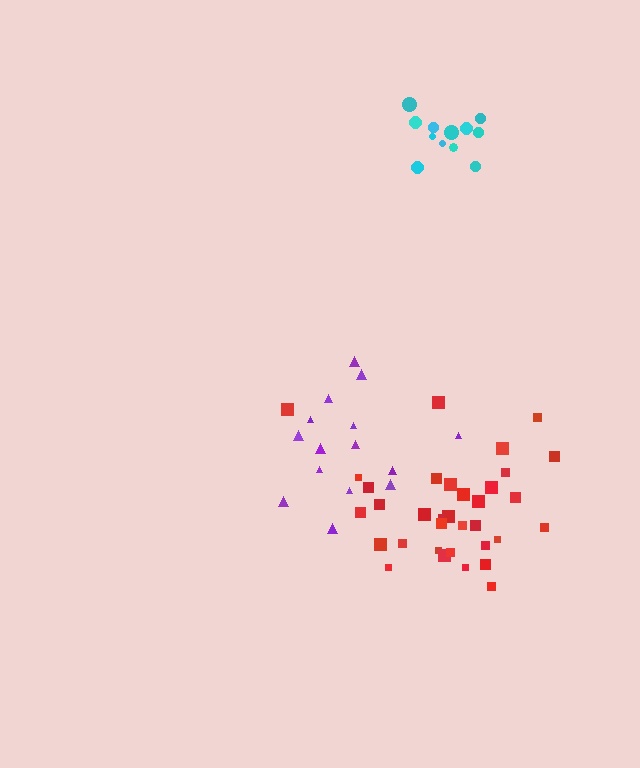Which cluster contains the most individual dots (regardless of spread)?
Red (34).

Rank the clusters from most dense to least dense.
cyan, purple, red.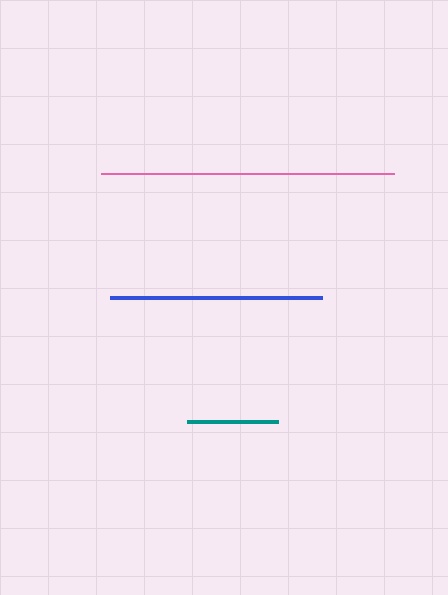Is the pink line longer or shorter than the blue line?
The pink line is longer than the blue line.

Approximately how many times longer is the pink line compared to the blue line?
The pink line is approximately 1.4 times the length of the blue line.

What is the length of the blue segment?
The blue segment is approximately 212 pixels long.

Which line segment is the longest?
The pink line is the longest at approximately 293 pixels.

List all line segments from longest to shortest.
From longest to shortest: pink, blue, teal.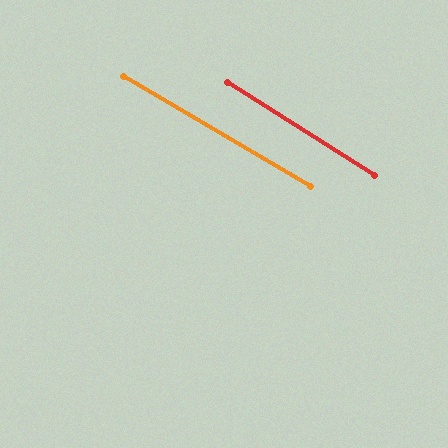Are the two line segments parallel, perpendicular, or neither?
Parallel — their directions differ by only 1.9°.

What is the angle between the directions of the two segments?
Approximately 2 degrees.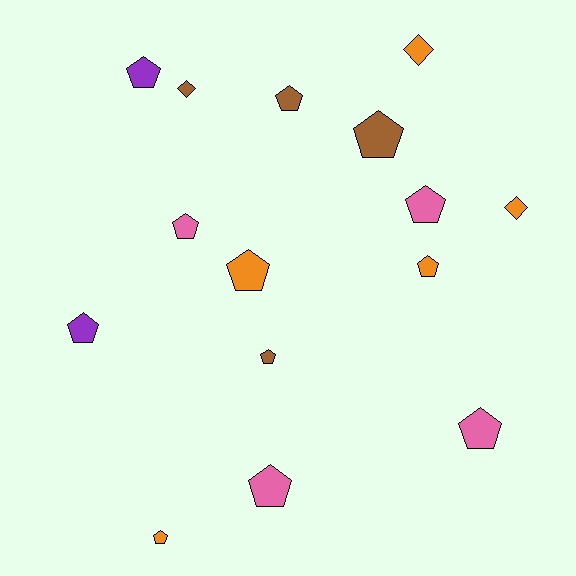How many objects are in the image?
There are 15 objects.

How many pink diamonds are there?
There are no pink diamonds.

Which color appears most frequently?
Orange, with 5 objects.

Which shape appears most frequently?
Pentagon, with 12 objects.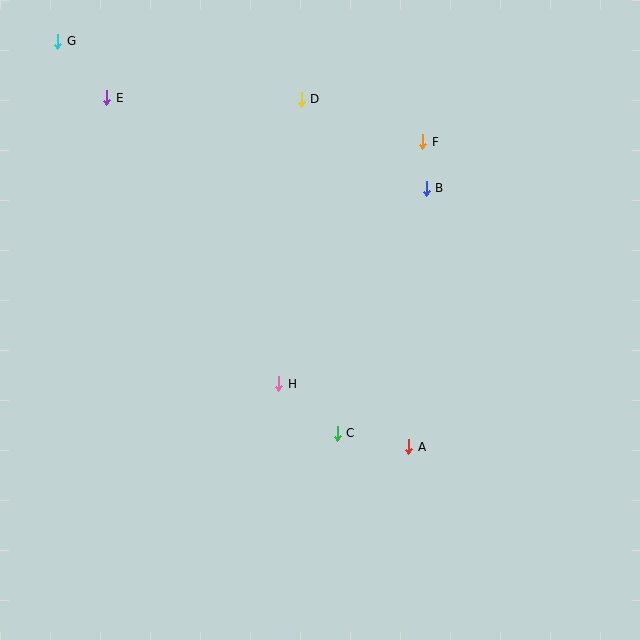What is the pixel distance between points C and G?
The distance between C and G is 482 pixels.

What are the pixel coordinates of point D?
Point D is at (301, 99).